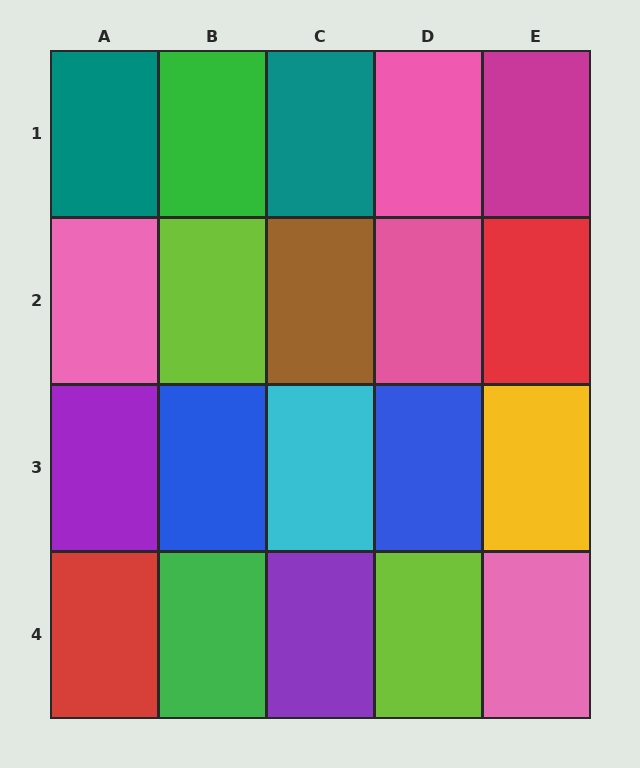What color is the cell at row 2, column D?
Pink.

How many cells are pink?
4 cells are pink.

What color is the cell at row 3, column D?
Blue.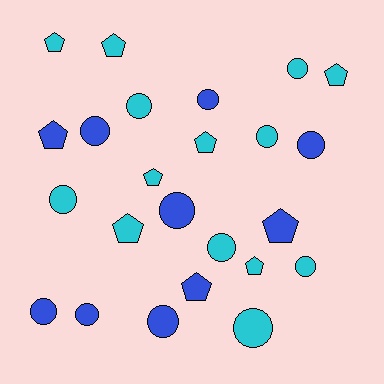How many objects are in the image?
There are 24 objects.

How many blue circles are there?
There are 7 blue circles.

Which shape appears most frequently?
Circle, with 14 objects.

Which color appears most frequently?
Cyan, with 14 objects.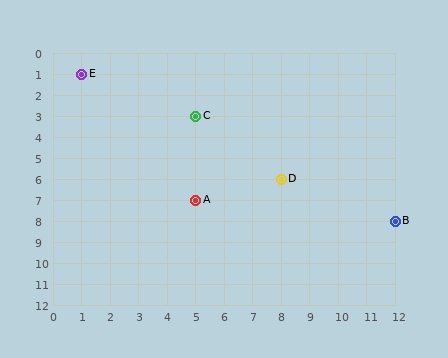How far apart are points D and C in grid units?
Points D and C are 3 columns and 3 rows apart (about 4.2 grid units diagonally).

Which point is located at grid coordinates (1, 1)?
Point E is at (1, 1).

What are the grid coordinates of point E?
Point E is at grid coordinates (1, 1).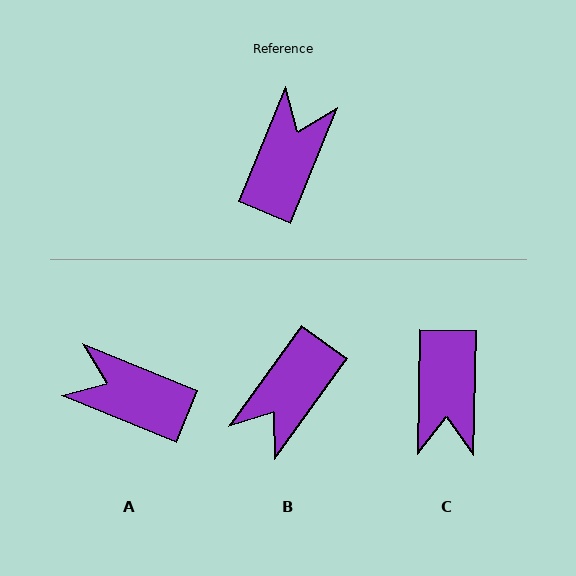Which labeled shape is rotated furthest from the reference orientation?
B, about 167 degrees away.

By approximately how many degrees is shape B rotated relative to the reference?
Approximately 167 degrees counter-clockwise.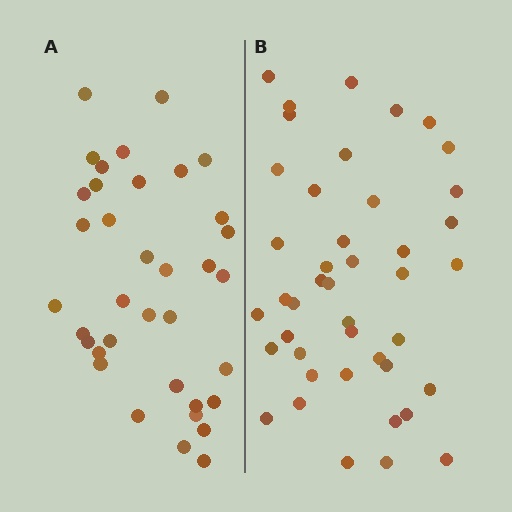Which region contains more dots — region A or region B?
Region B (the right region) has more dots.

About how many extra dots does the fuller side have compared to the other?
Region B has roughly 8 or so more dots than region A.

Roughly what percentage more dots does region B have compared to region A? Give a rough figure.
About 20% more.